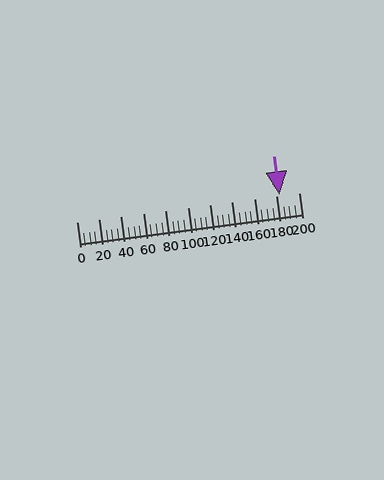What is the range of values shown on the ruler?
The ruler shows values from 0 to 200.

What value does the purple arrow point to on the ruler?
The purple arrow points to approximately 183.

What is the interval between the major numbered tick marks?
The major tick marks are spaced 20 units apart.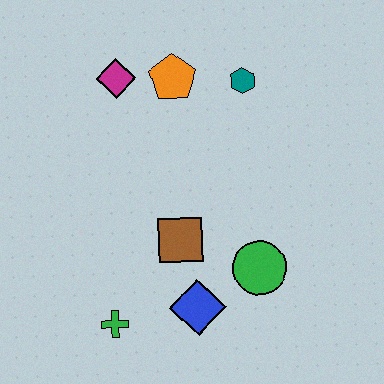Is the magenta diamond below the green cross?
No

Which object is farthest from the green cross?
The teal hexagon is farthest from the green cross.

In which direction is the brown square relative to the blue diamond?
The brown square is above the blue diamond.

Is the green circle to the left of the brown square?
No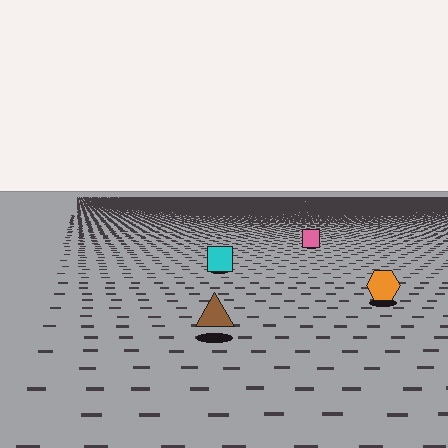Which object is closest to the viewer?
The brown triangle is closest. The texture marks near it are larger and more spread out.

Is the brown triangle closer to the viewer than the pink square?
Yes. The brown triangle is closer — you can tell from the texture gradient: the ground texture is coarser near it.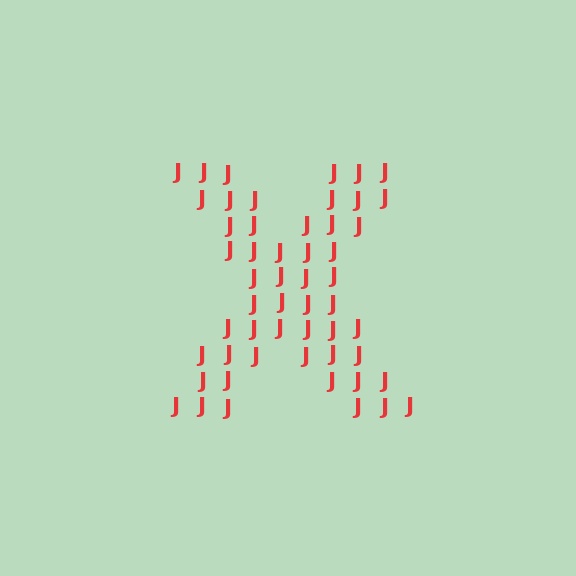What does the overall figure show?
The overall figure shows the letter X.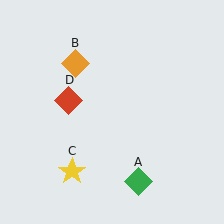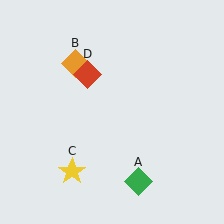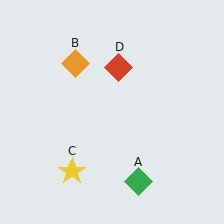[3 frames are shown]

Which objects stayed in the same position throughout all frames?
Green diamond (object A) and orange diamond (object B) and yellow star (object C) remained stationary.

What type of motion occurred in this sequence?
The red diamond (object D) rotated clockwise around the center of the scene.